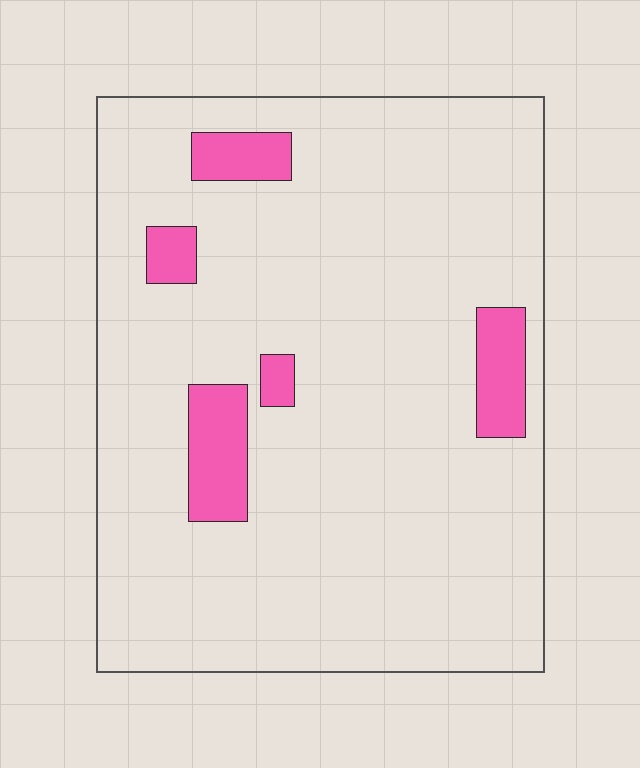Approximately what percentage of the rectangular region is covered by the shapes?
Approximately 10%.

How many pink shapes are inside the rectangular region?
5.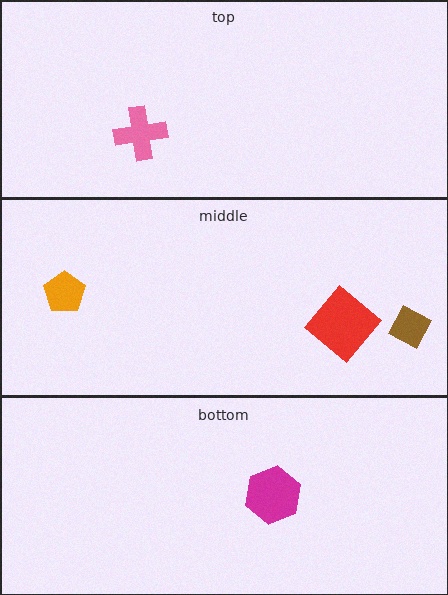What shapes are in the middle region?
The brown diamond, the orange pentagon, the red diamond.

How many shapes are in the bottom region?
1.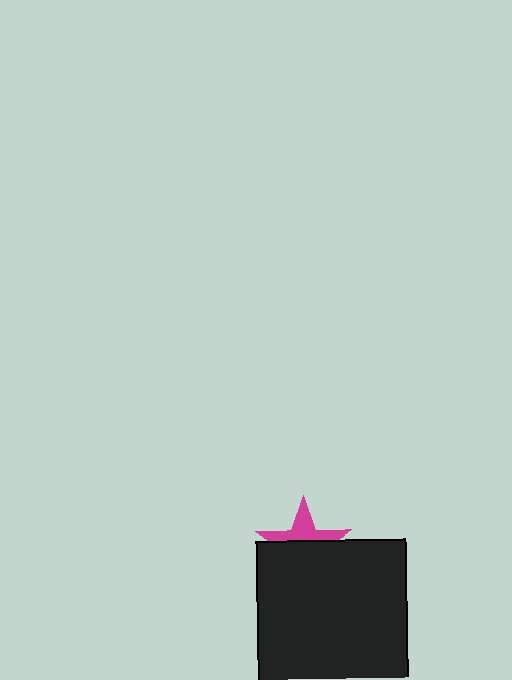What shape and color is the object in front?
The object in front is a black square.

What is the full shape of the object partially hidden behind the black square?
The partially hidden object is a magenta star.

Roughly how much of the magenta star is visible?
A small part of it is visible (roughly 42%).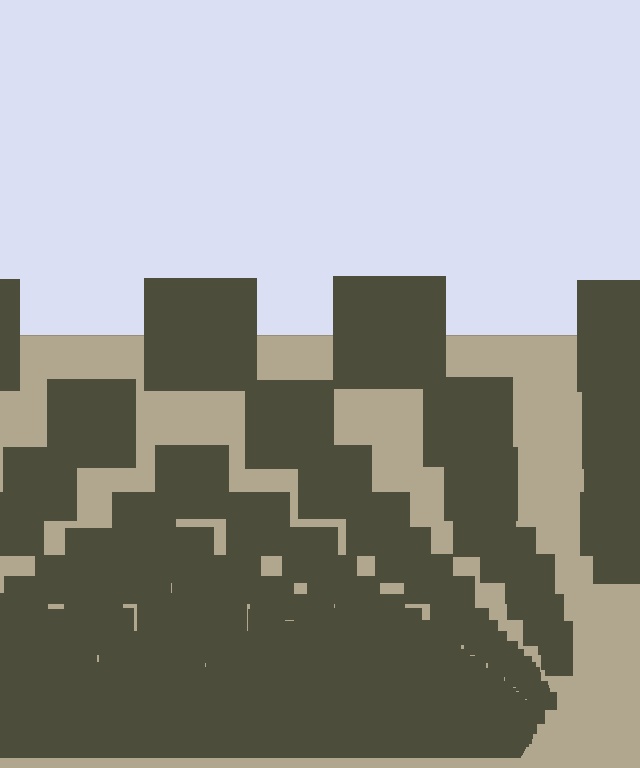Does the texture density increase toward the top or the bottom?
Density increases toward the bottom.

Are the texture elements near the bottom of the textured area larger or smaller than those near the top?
Smaller. The gradient is inverted — elements near the bottom are smaller and denser.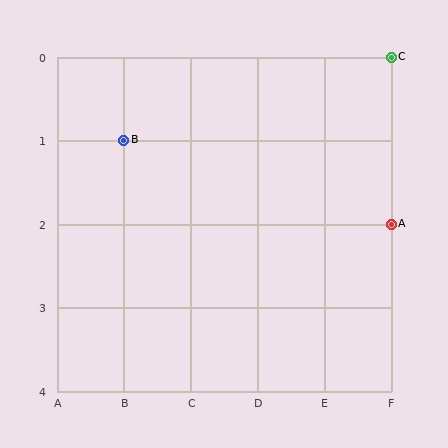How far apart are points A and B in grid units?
Points A and B are 4 columns and 1 row apart (about 4.1 grid units diagonally).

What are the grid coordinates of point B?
Point B is at grid coordinates (B, 1).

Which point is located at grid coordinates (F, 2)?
Point A is at (F, 2).